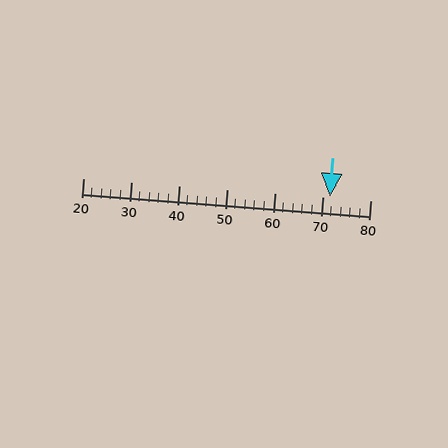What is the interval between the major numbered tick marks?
The major tick marks are spaced 10 units apart.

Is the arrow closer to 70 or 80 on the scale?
The arrow is closer to 70.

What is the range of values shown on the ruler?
The ruler shows values from 20 to 80.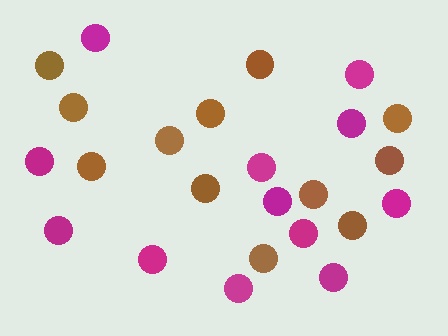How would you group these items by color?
There are 2 groups: one group of brown circles (12) and one group of magenta circles (12).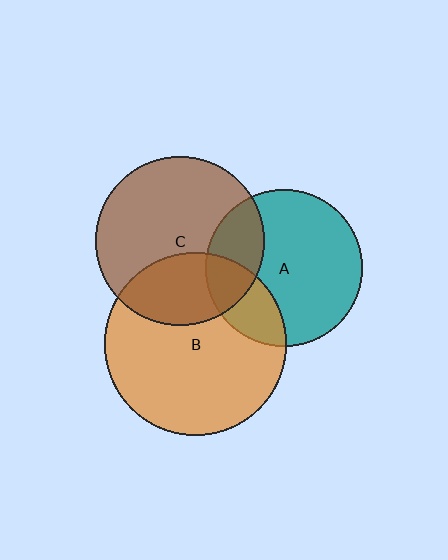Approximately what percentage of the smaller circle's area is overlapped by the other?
Approximately 30%.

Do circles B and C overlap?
Yes.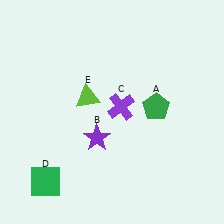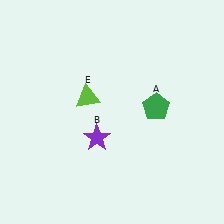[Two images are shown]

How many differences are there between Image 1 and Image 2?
There are 2 differences between the two images.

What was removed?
The green square (D), the purple cross (C) were removed in Image 2.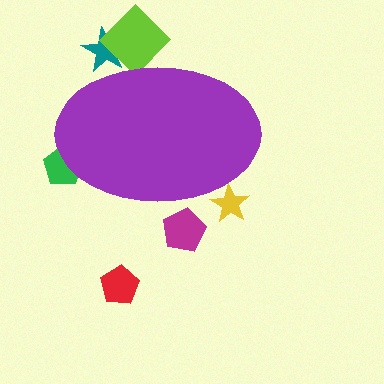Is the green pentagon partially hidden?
Yes, the green pentagon is partially hidden behind the purple ellipse.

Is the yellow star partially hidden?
Yes, the yellow star is partially hidden behind the purple ellipse.